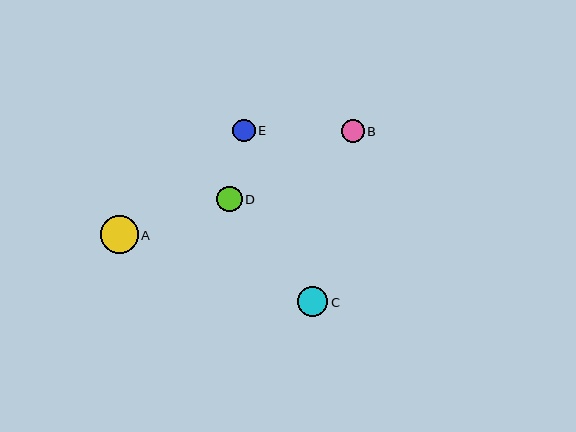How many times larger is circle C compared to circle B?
Circle C is approximately 1.3 times the size of circle B.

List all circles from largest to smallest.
From largest to smallest: A, C, D, B, E.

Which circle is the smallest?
Circle E is the smallest with a size of approximately 23 pixels.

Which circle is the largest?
Circle A is the largest with a size of approximately 38 pixels.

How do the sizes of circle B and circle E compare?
Circle B and circle E are approximately the same size.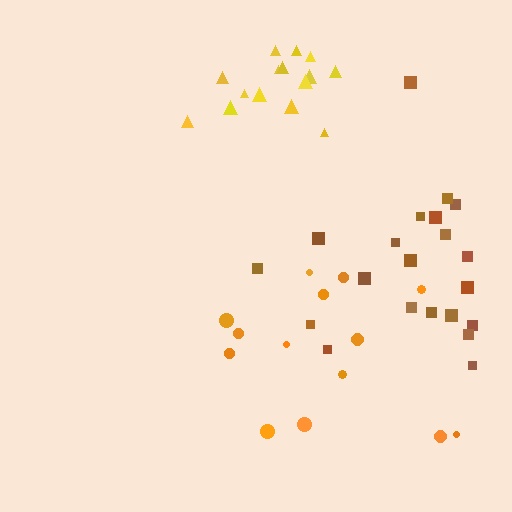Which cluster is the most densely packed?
Yellow.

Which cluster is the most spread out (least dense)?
Orange.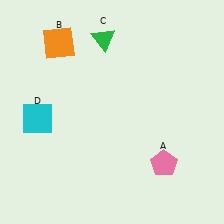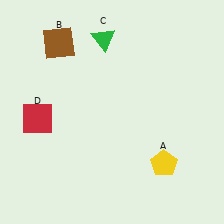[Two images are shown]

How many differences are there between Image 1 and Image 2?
There are 3 differences between the two images.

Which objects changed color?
A changed from pink to yellow. B changed from orange to brown. D changed from cyan to red.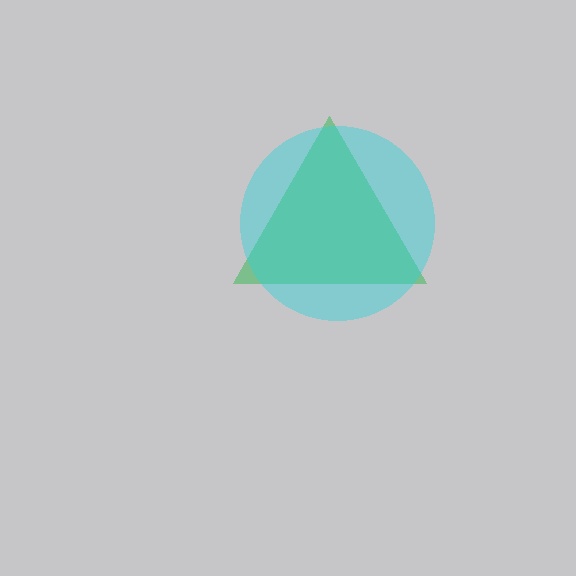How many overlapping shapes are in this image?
There are 2 overlapping shapes in the image.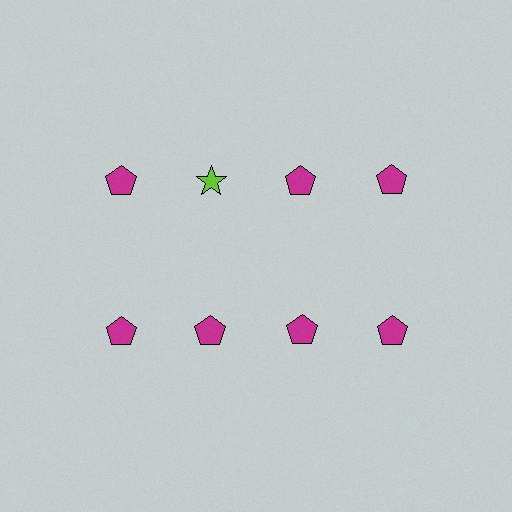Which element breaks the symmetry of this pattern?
The lime star in the top row, second from left column breaks the symmetry. All other shapes are magenta pentagons.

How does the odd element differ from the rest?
It differs in both color (lime instead of magenta) and shape (star instead of pentagon).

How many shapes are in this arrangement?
There are 8 shapes arranged in a grid pattern.